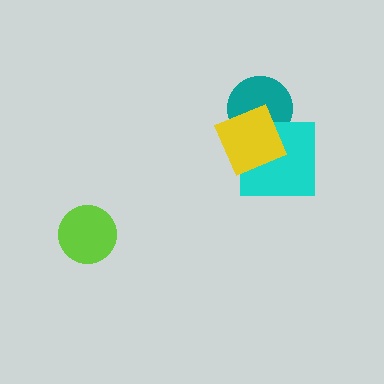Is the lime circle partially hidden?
No, no other shape covers it.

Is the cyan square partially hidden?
Yes, it is partially covered by another shape.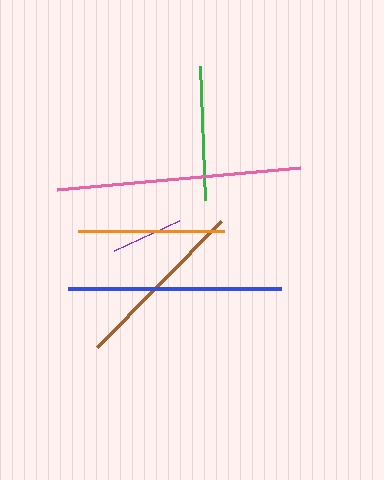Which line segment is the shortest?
The purple line is the shortest at approximately 71 pixels.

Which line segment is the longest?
The pink line is the longest at approximately 244 pixels.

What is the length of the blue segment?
The blue segment is approximately 213 pixels long.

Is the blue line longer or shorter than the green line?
The blue line is longer than the green line.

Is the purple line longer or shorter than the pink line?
The pink line is longer than the purple line.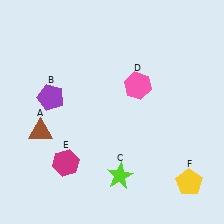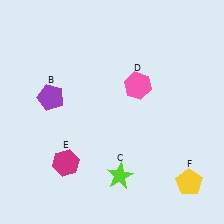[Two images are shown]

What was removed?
The brown triangle (A) was removed in Image 2.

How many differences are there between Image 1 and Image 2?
There is 1 difference between the two images.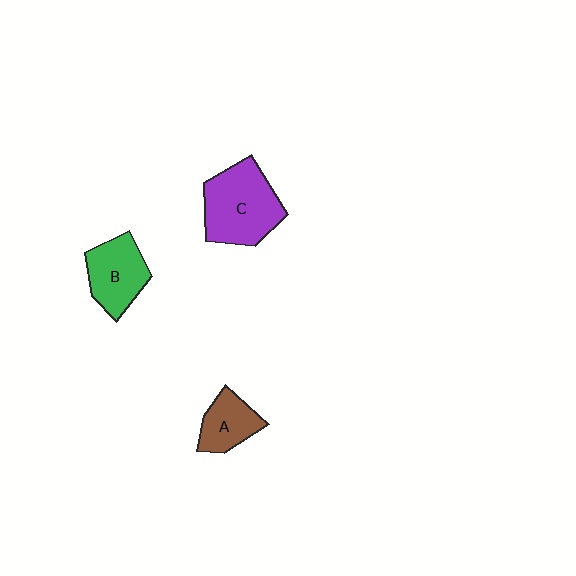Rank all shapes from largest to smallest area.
From largest to smallest: C (purple), B (green), A (brown).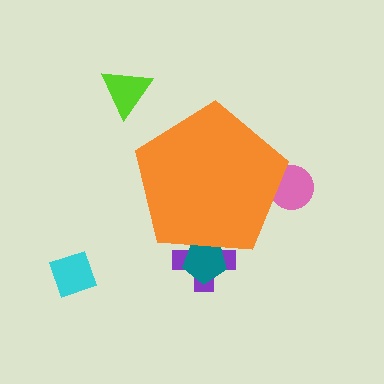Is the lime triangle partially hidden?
No, the lime triangle is fully visible.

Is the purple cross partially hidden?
Yes, the purple cross is partially hidden behind the orange pentagon.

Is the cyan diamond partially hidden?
No, the cyan diamond is fully visible.